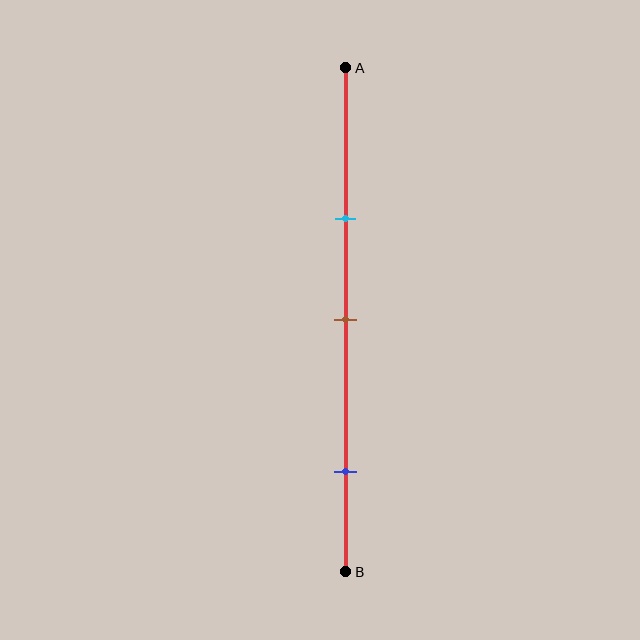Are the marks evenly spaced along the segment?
No, the marks are not evenly spaced.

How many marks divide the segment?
There are 3 marks dividing the segment.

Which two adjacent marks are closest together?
The cyan and brown marks are the closest adjacent pair.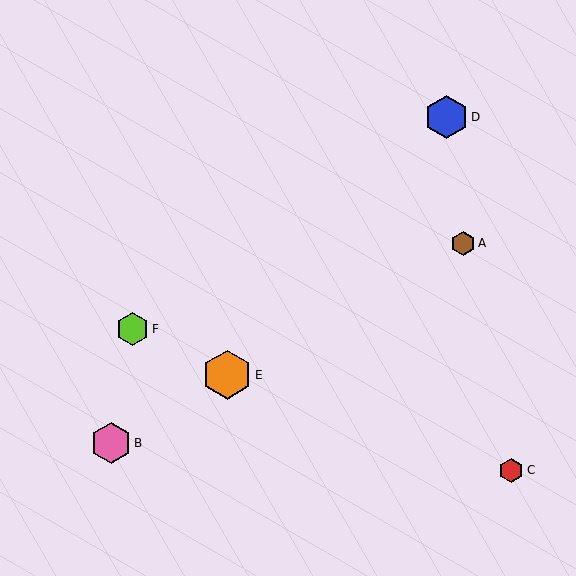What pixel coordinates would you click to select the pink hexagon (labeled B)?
Click at (111, 443) to select the pink hexagon B.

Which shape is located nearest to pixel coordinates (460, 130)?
The blue hexagon (labeled D) at (447, 117) is nearest to that location.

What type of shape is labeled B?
Shape B is a pink hexagon.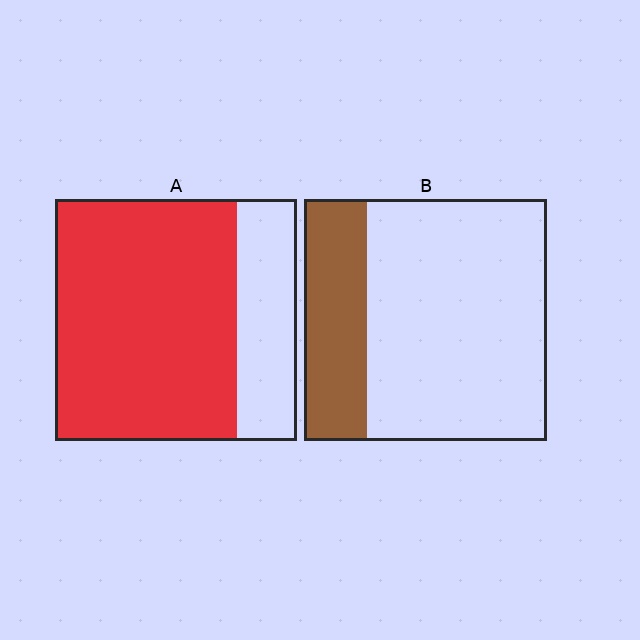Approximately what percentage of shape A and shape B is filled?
A is approximately 75% and B is approximately 25%.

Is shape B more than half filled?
No.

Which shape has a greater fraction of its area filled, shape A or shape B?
Shape A.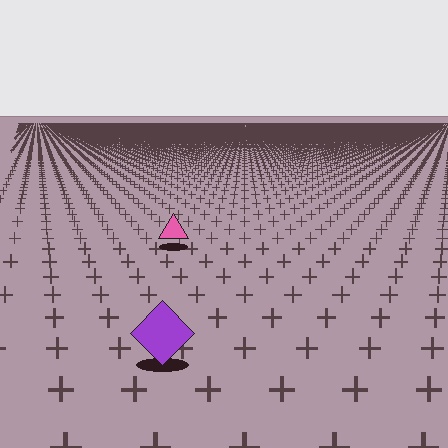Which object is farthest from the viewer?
The pink triangle is farthest from the viewer. It appears smaller and the ground texture around it is denser.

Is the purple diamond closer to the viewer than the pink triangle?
Yes. The purple diamond is closer — you can tell from the texture gradient: the ground texture is coarser near it.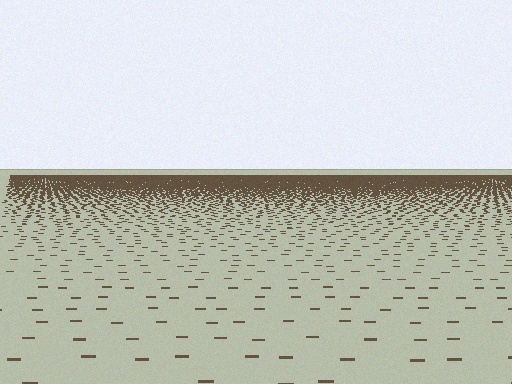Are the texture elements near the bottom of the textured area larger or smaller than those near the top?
Larger. Near the bottom, elements are closer to the viewer and appear at a bigger on-screen size.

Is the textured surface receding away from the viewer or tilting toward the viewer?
The surface is receding away from the viewer. Texture elements get smaller and denser toward the top.